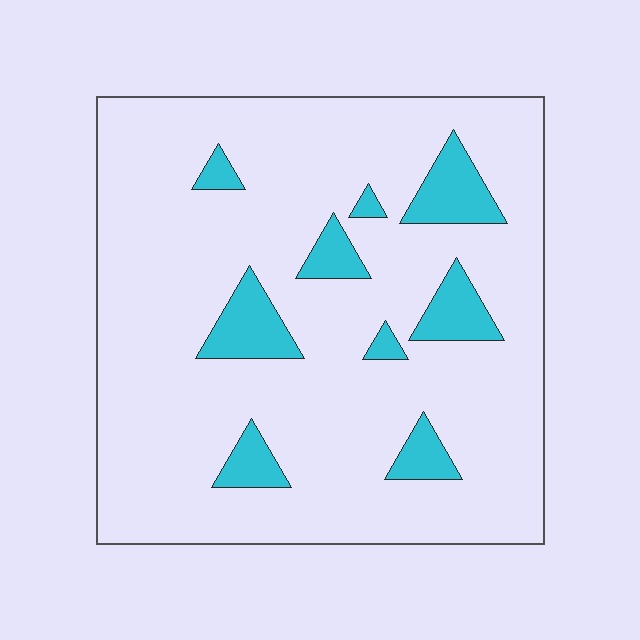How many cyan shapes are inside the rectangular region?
9.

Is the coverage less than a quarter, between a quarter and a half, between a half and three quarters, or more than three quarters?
Less than a quarter.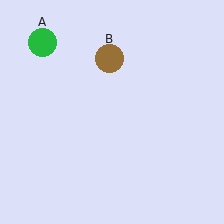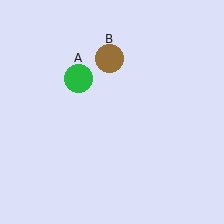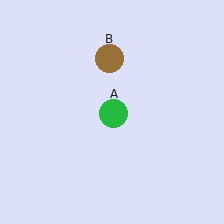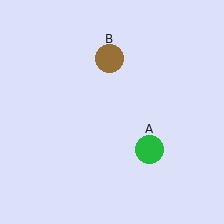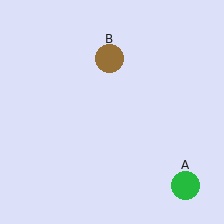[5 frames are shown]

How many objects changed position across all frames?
1 object changed position: green circle (object A).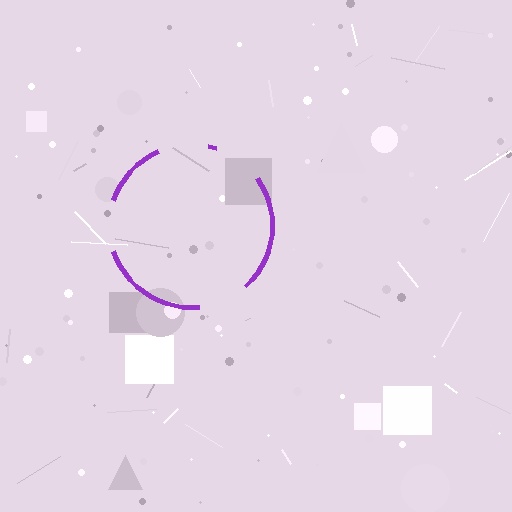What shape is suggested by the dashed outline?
The dashed outline suggests a circle.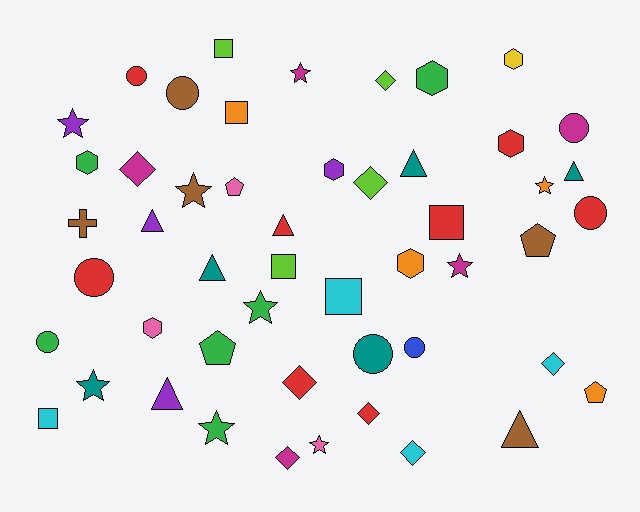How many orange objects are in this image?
There are 4 orange objects.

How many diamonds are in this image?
There are 8 diamonds.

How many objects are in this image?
There are 50 objects.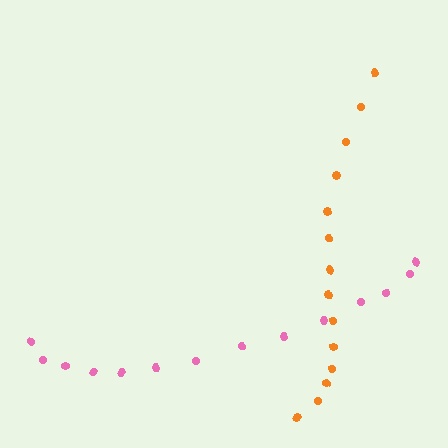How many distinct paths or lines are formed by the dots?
There are 2 distinct paths.